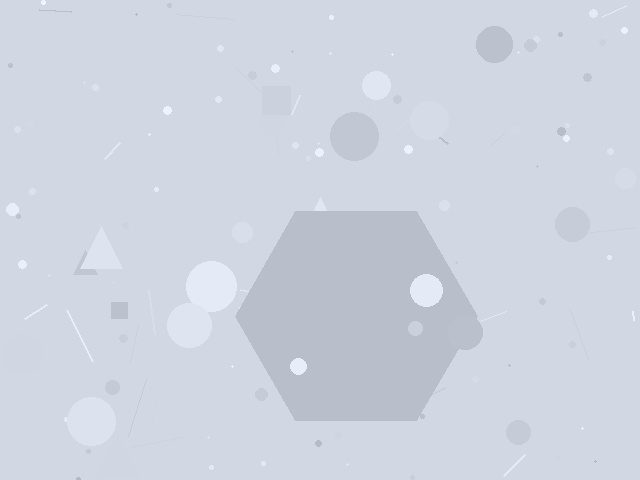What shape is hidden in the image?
A hexagon is hidden in the image.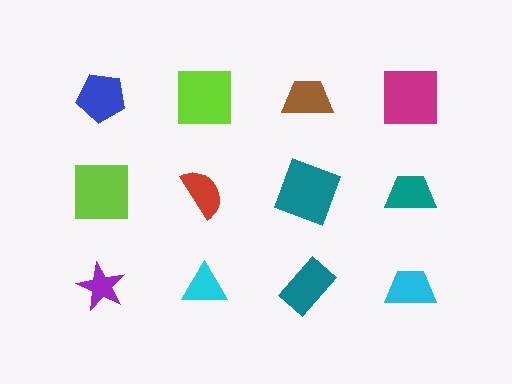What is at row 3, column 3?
A teal rectangle.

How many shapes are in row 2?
4 shapes.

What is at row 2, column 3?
A teal square.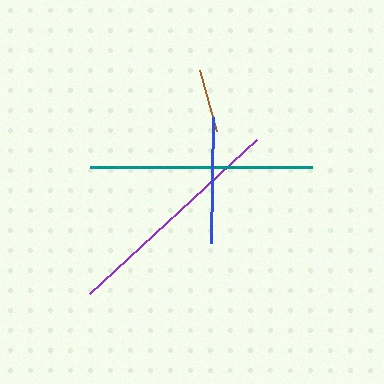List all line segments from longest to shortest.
From longest to shortest: purple, teal, blue, brown.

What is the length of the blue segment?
The blue segment is approximately 126 pixels long.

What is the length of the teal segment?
The teal segment is approximately 222 pixels long.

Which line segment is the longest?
The purple line is the longest at approximately 227 pixels.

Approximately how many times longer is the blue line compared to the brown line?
The blue line is approximately 2.0 times the length of the brown line.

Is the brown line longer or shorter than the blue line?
The blue line is longer than the brown line.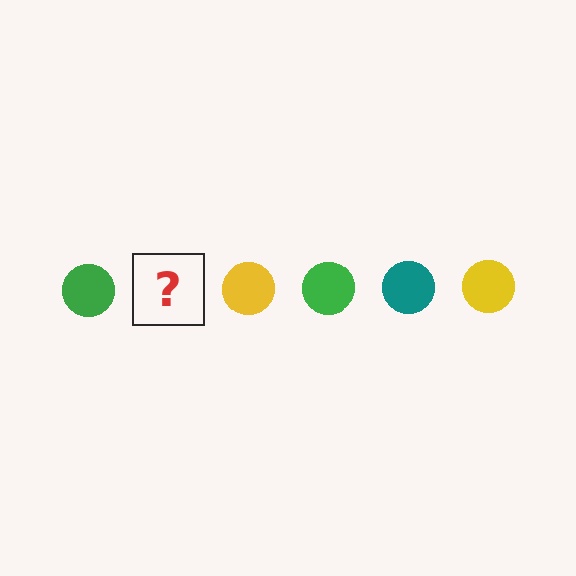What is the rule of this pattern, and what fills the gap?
The rule is that the pattern cycles through green, teal, yellow circles. The gap should be filled with a teal circle.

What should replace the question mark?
The question mark should be replaced with a teal circle.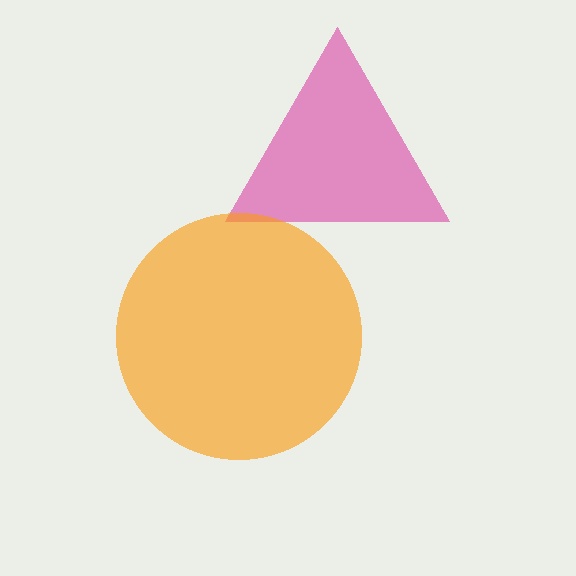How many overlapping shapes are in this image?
There are 2 overlapping shapes in the image.